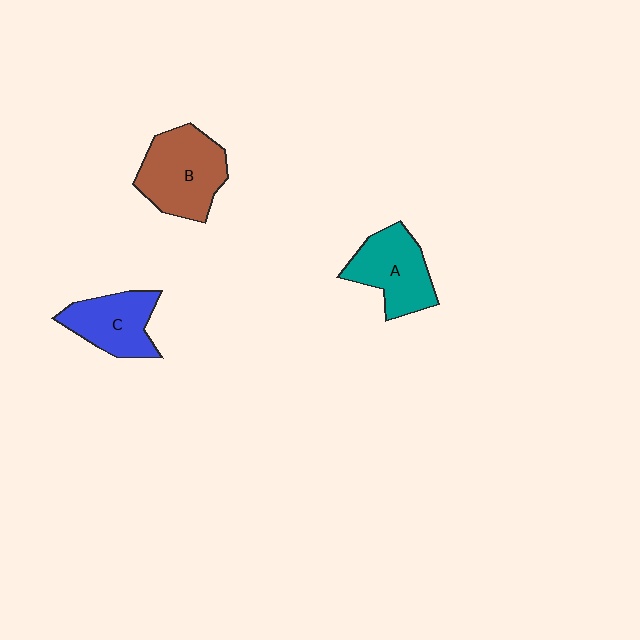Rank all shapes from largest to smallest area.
From largest to smallest: B (brown), A (teal), C (blue).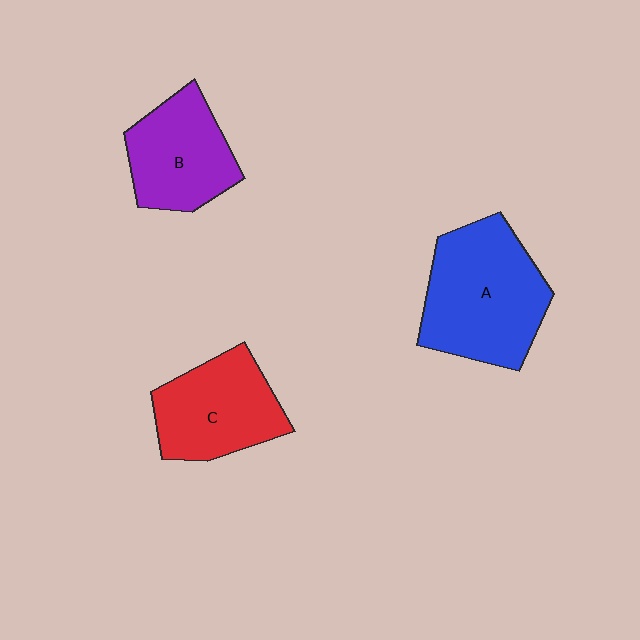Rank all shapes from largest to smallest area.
From largest to smallest: A (blue), C (red), B (purple).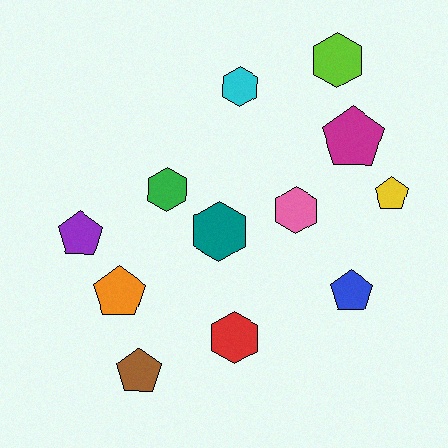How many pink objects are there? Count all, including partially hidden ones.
There is 1 pink object.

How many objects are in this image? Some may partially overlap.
There are 12 objects.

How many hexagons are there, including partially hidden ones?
There are 6 hexagons.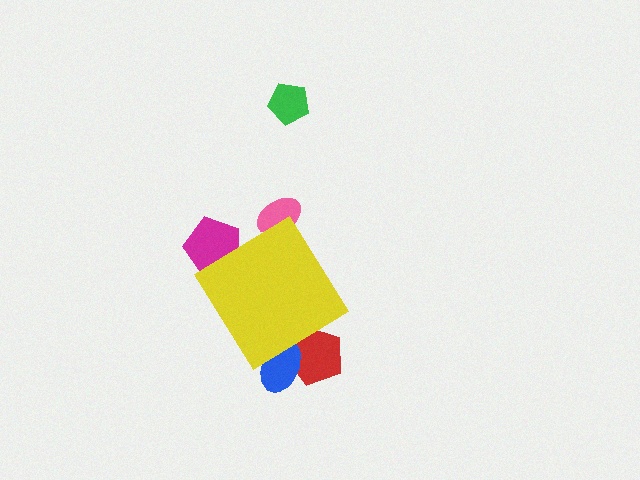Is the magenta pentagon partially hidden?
Yes, the magenta pentagon is partially hidden behind the yellow diamond.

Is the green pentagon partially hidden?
No, the green pentagon is fully visible.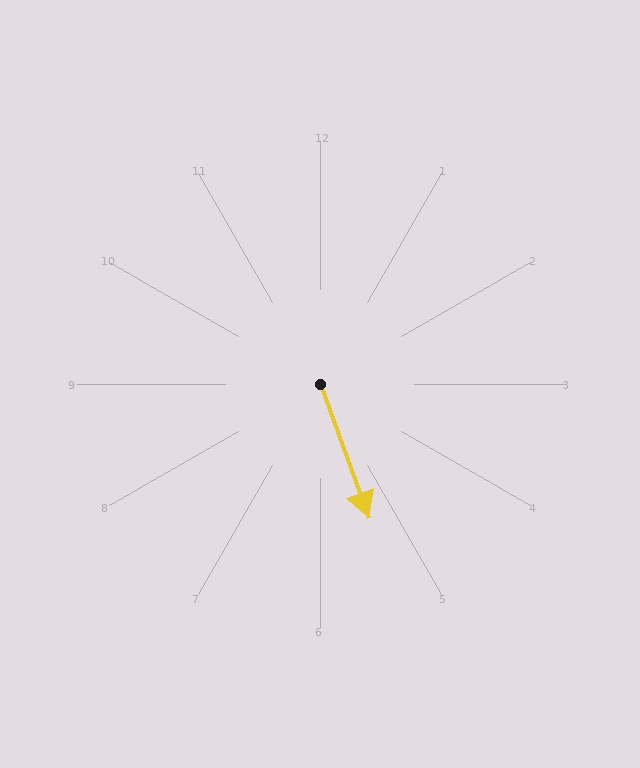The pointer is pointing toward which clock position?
Roughly 5 o'clock.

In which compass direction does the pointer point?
South.